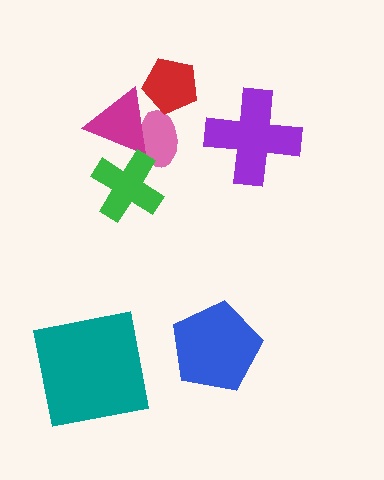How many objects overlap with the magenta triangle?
3 objects overlap with the magenta triangle.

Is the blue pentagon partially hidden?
No, no other shape covers it.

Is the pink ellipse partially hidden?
Yes, it is partially covered by another shape.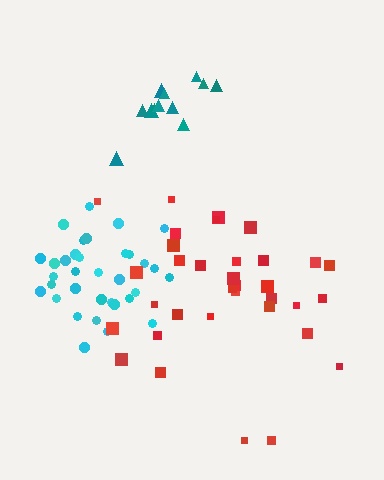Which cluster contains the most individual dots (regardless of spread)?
Cyan (34).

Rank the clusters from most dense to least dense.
cyan, teal, red.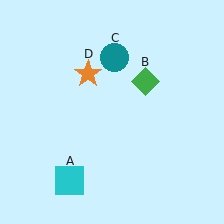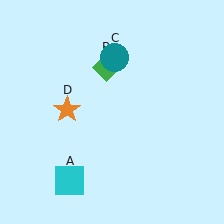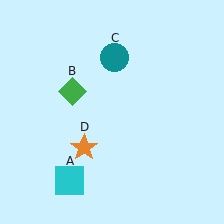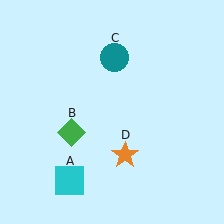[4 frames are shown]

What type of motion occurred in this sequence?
The green diamond (object B), orange star (object D) rotated counterclockwise around the center of the scene.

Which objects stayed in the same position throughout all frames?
Cyan square (object A) and teal circle (object C) remained stationary.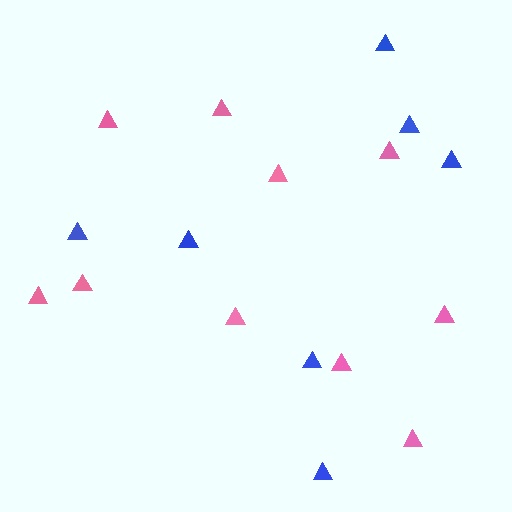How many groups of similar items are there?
There are 2 groups: one group of blue triangles (7) and one group of pink triangles (10).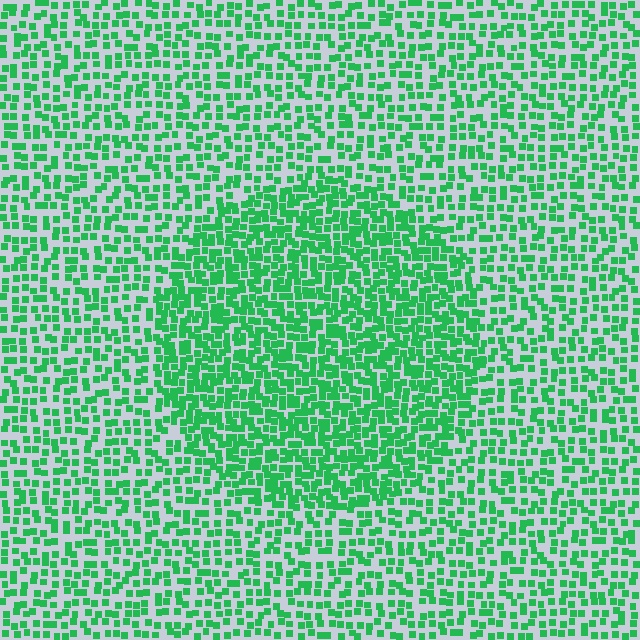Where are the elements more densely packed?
The elements are more densely packed inside the circle boundary.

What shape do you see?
I see a circle.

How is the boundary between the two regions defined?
The boundary is defined by a change in element density (approximately 1.7x ratio). All elements are the same color, size, and shape.